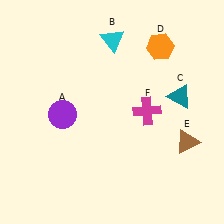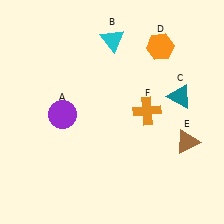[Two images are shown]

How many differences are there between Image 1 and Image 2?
There is 1 difference between the two images.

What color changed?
The cross (F) changed from magenta in Image 1 to orange in Image 2.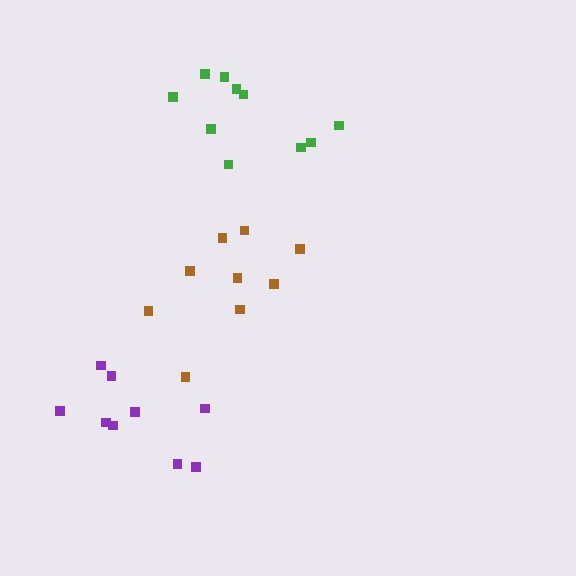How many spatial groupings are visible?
There are 3 spatial groupings.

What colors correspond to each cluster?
The clusters are colored: green, brown, purple.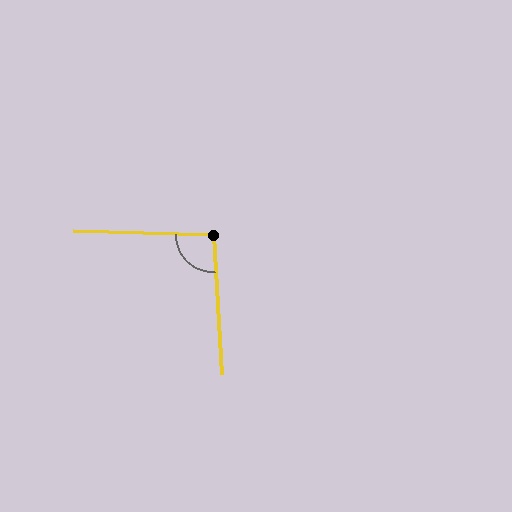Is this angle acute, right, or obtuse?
It is obtuse.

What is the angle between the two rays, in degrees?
Approximately 95 degrees.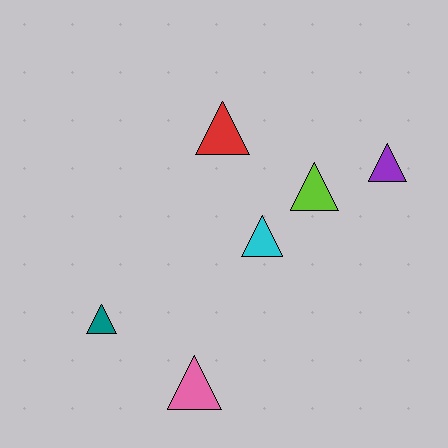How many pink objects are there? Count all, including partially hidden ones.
There is 1 pink object.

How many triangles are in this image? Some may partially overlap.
There are 6 triangles.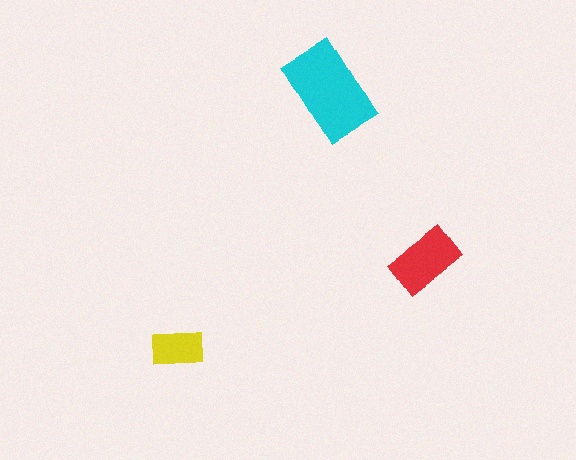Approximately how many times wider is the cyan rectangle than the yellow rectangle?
About 2 times wider.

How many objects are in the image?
There are 3 objects in the image.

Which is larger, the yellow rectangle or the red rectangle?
The red one.